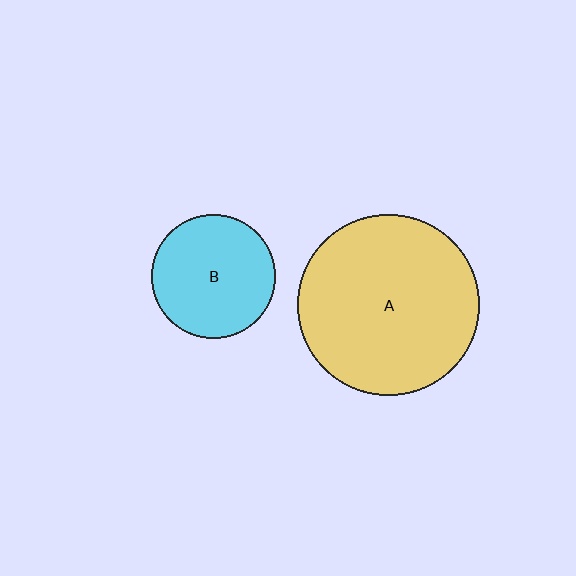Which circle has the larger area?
Circle A (yellow).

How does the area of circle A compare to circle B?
Approximately 2.1 times.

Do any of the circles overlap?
No, none of the circles overlap.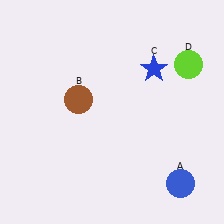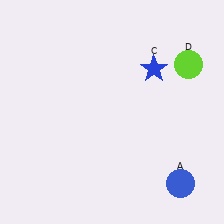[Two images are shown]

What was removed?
The brown circle (B) was removed in Image 2.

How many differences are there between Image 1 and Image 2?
There is 1 difference between the two images.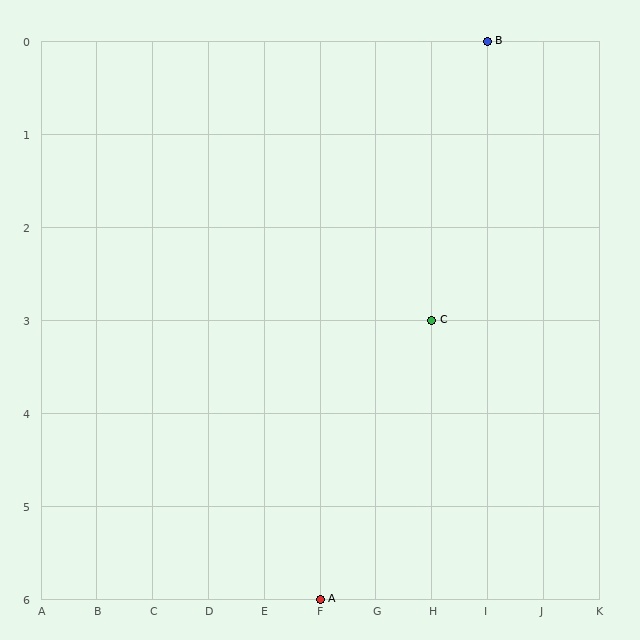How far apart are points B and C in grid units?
Points B and C are 1 column and 3 rows apart (about 3.2 grid units diagonally).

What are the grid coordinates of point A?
Point A is at grid coordinates (F, 6).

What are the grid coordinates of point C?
Point C is at grid coordinates (H, 3).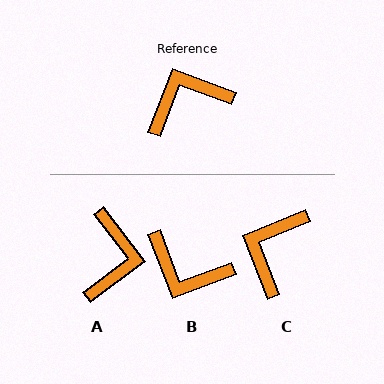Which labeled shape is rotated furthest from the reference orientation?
B, about 131 degrees away.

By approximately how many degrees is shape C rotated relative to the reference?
Approximately 43 degrees counter-clockwise.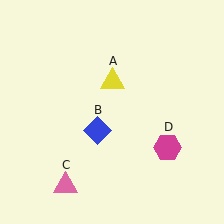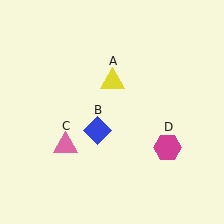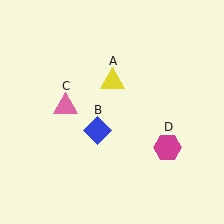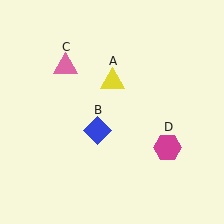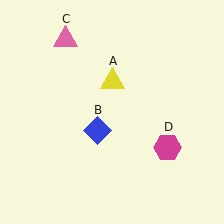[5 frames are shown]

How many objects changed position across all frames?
1 object changed position: pink triangle (object C).